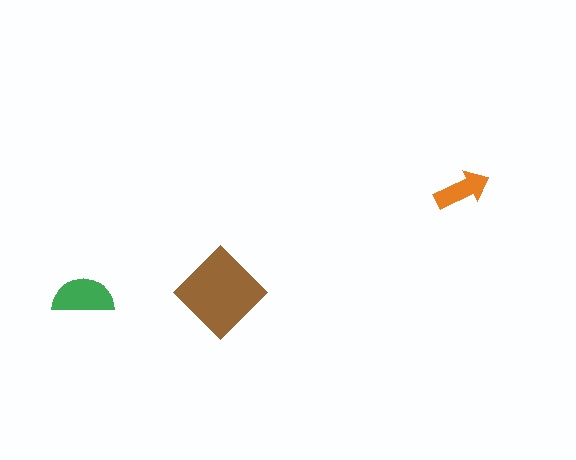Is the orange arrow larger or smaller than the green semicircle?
Smaller.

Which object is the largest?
The brown diamond.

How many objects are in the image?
There are 3 objects in the image.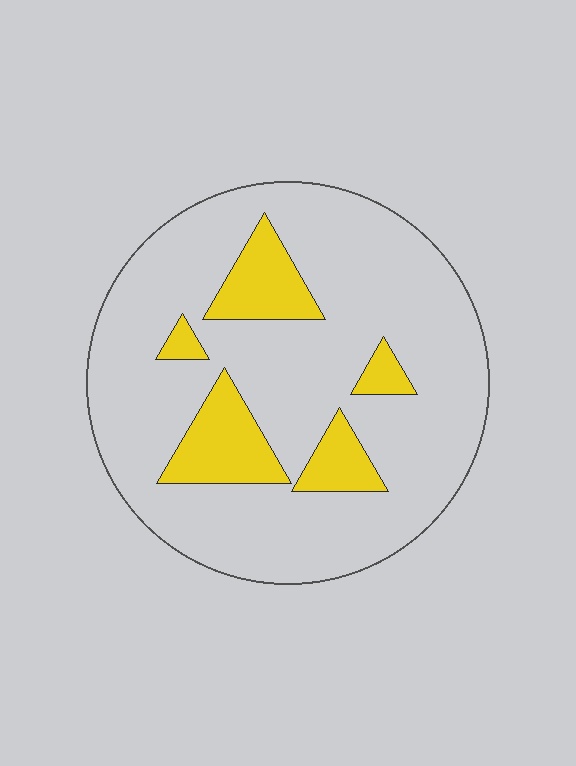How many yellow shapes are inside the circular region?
5.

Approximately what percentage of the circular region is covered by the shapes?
Approximately 15%.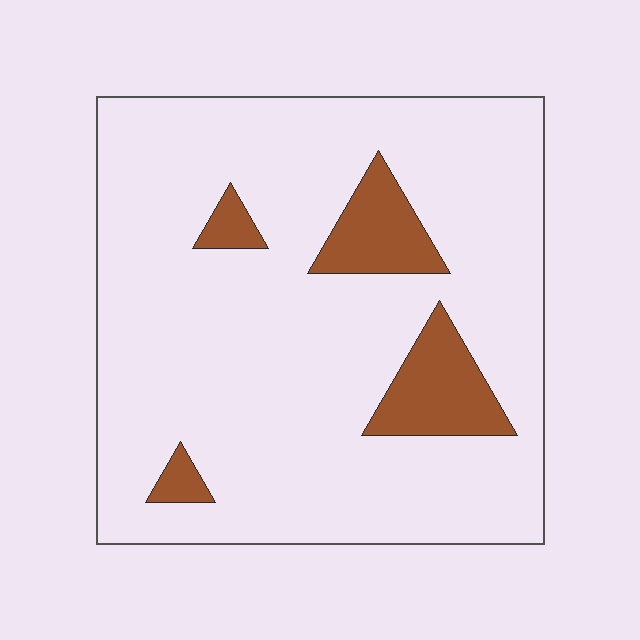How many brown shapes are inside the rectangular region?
4.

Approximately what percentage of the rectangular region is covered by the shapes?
Approximately 10%.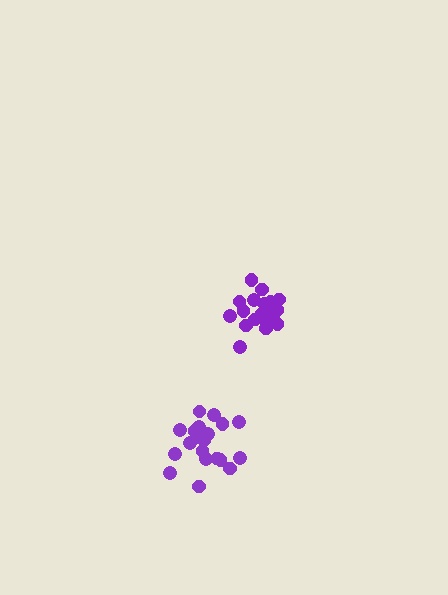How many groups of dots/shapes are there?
There are 2 groups.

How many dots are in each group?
Group 1: 20 dots, Group 2: 21 dots (41 total).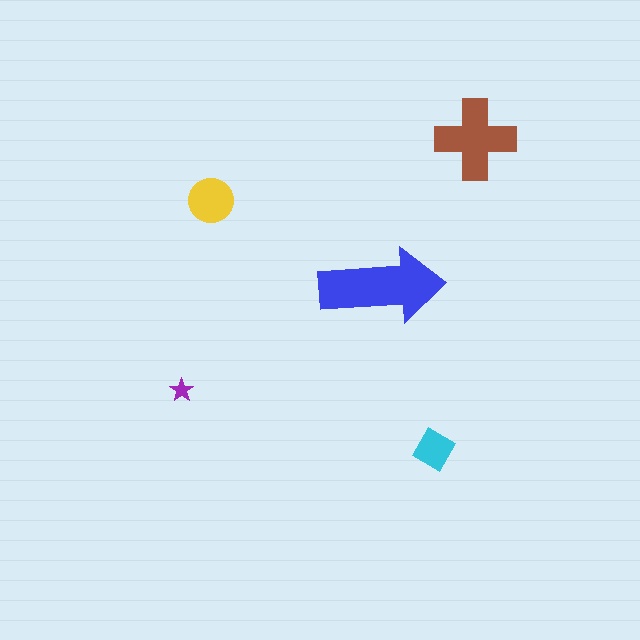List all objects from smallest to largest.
The purple star, the cyan diamond, the yellow circle, the brown cross, the blue arrow.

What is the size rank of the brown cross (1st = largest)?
2nd.